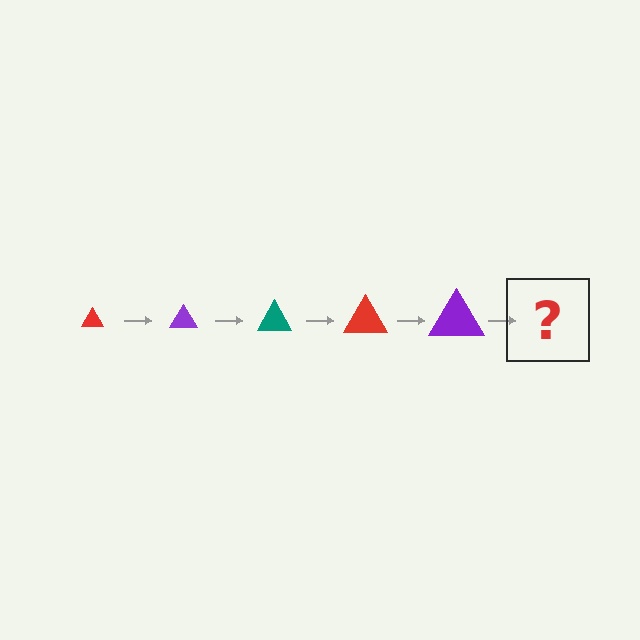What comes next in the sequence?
The next element should be a teal triangle, larger than the previous one.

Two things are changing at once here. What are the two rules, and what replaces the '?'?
The two rules are that the triangle grows larger each step and the color cycles through red, purple, and teal. The '?' should be a teal triangle, larger than the previous one.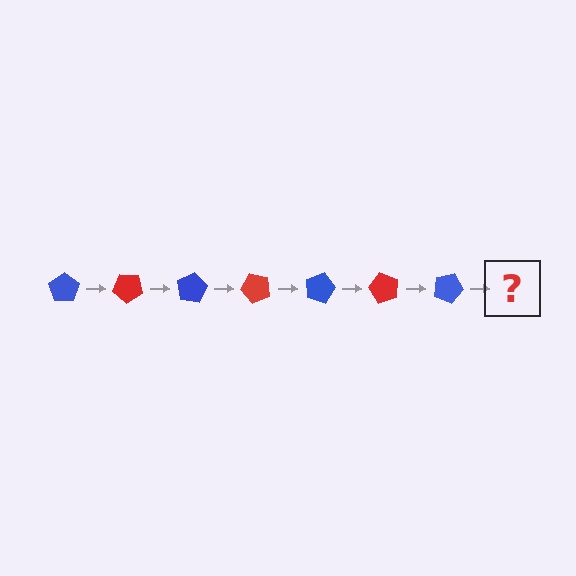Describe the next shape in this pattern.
It should be a red pentagon, rotated 280 degrees from the start.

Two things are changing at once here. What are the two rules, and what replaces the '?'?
The two rules are that it rotates 40 degrees each step and the color cycles through blue and red. The '?' should be a red pentagon, rotated 280 degrees from the start.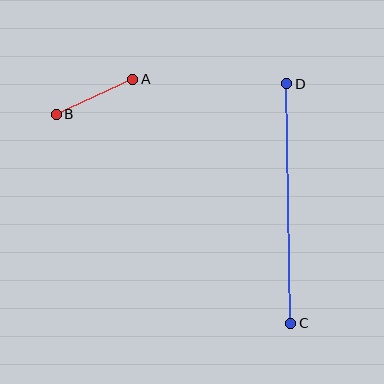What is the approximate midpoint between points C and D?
The midpoint is at approximately (289, 204) pixels.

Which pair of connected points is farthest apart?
Points C and D are farthest apart.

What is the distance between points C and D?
The distance is approximately 239 pixels.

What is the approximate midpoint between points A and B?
The midpoint is at approximately (95, 97) pixels.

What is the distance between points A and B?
The distance is approximately 84 pixels.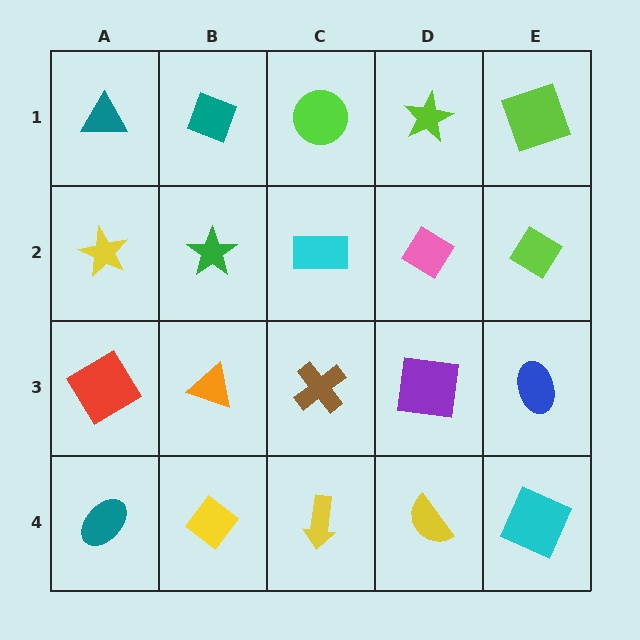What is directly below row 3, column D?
A yellow semicircle.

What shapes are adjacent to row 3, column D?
A pink diamond (row 2, column D), a yellow semicircle (row 4, column D), a brown cross (row 3, column C), a blue ellipse (row 3, column E).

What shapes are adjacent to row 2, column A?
A teal triangle (row 1, column A), a red diamond (row 3, column A), a green star (row 2, column B).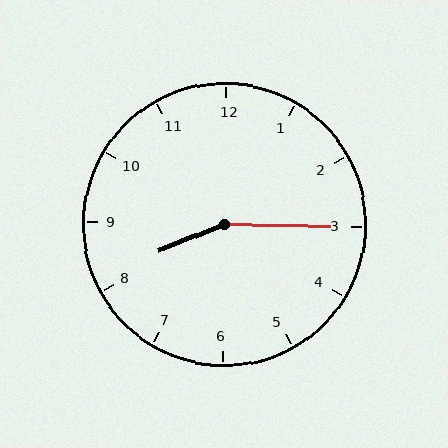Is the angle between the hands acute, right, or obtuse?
It is obtuse.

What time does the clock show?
8:15.